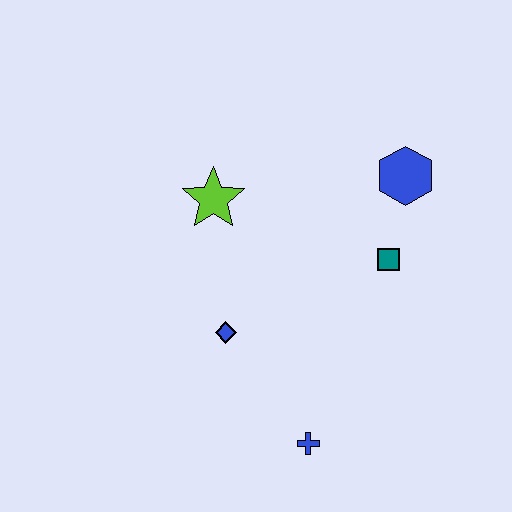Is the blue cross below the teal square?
Yes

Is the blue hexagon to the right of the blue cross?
Yes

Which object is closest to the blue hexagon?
The teal square is closest to the blue hexagon.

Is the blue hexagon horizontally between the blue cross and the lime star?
No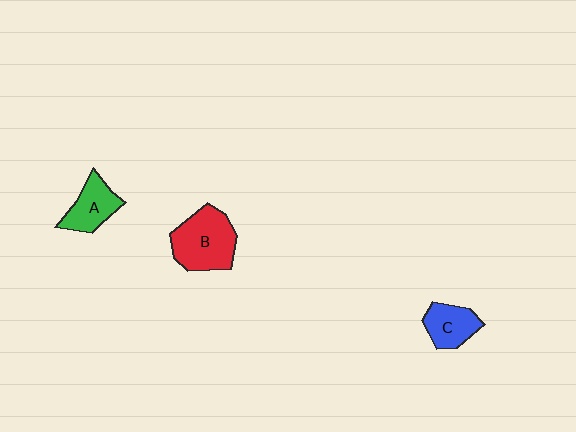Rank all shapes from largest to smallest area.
From largest to smallest: B (red), A (green), C (blue).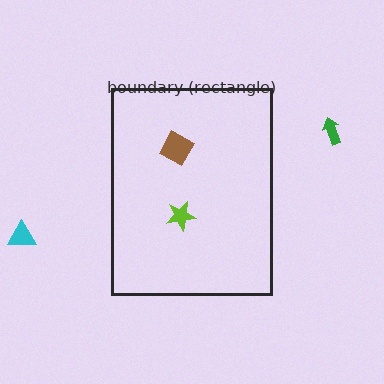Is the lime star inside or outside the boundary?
Inside.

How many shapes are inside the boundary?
2 inside, 2 outside.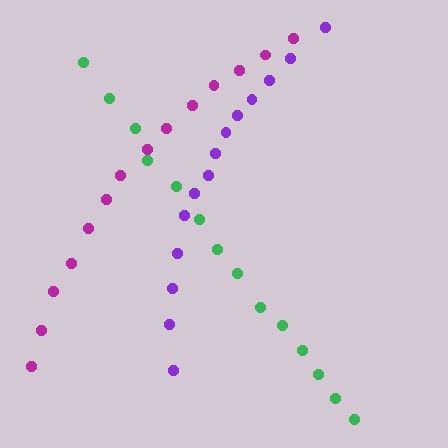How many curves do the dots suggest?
There are 3 distinct paths.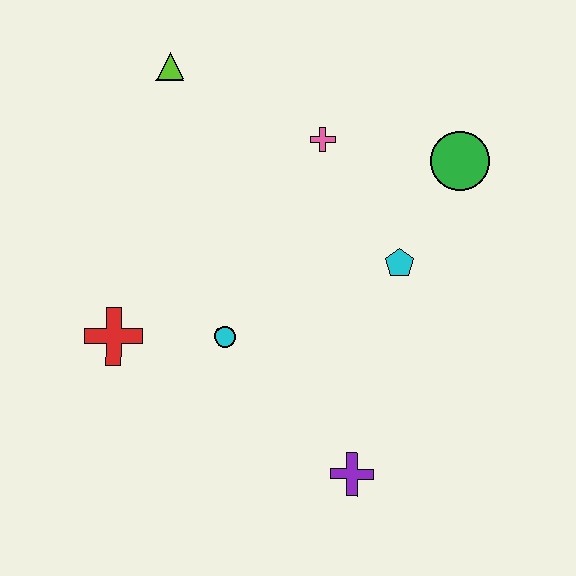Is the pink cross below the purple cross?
No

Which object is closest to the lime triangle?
The pink cross is closest to the lime triangle.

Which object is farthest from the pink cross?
The purple cross is farthest from the pink cross.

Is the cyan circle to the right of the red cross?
Yes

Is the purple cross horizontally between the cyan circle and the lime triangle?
No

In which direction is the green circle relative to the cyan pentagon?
The green circle is above the cyan pentagon.